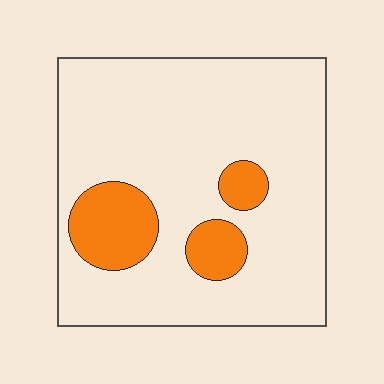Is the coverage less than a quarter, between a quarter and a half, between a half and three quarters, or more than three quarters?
Less than a quarter.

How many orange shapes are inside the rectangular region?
3.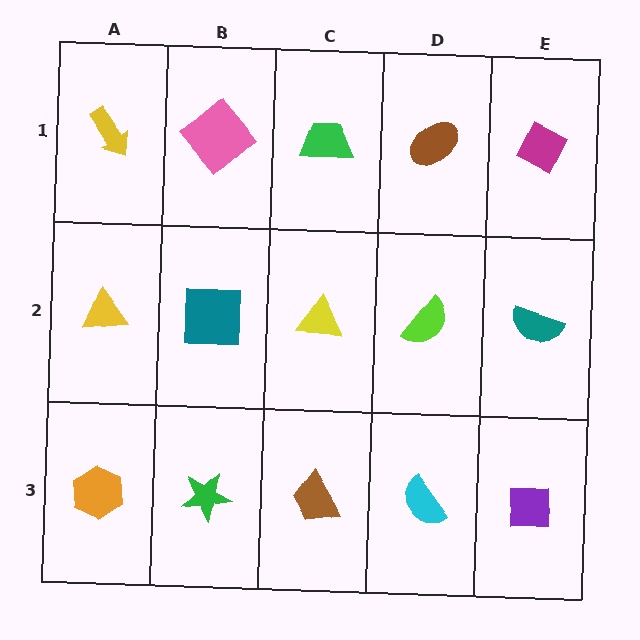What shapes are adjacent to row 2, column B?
A pink diamond (row 1, column B), a green star (row 3, column B), a yellow triangle (row 2, column A), a yellow triangle (row 2, column C).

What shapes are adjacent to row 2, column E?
A magenta diamond (row 1, column E), a purple square (row 3, column E), a lime semicircle (row 2, column D).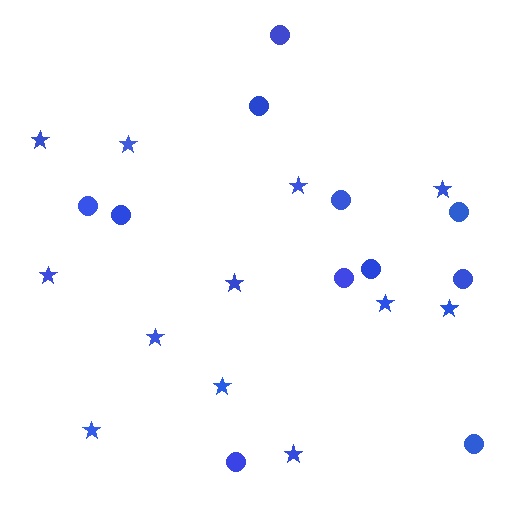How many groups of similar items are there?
There are 2 groups: one group of circles (11) and one group of stars (12).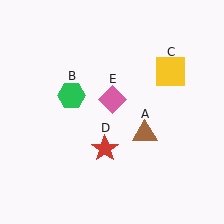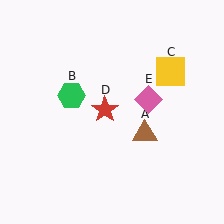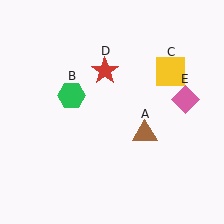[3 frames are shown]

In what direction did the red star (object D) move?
The red star (object D) moved up.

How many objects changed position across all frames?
2 objects changed position: red star (object D), pink diamond (object E).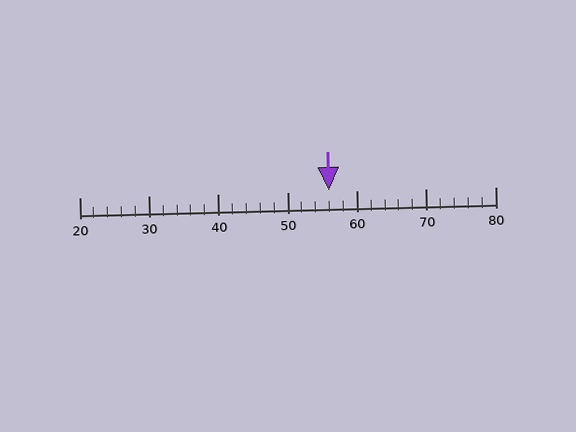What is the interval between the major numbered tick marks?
The major tick marks are spaced 10 units apart.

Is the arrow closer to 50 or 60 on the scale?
The arrow is closer to 60.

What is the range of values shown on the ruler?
The ruler shows values from 20 to 80.